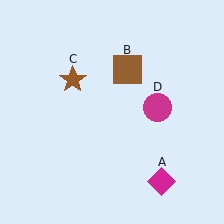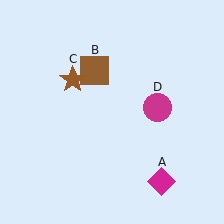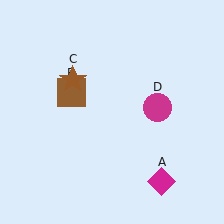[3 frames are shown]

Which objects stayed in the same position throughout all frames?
Magenta diamond (object A) and brown star (object C) and magenta circle (object D) remained stationary.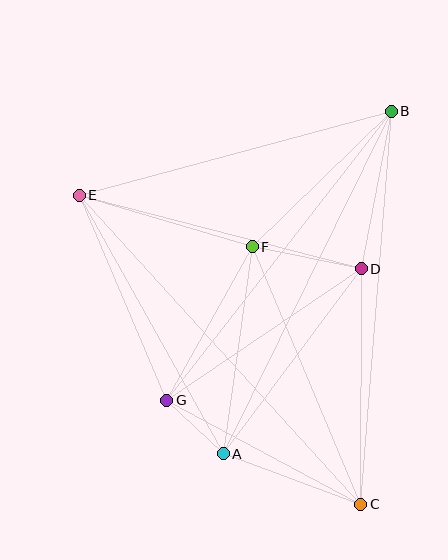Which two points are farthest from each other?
Points C and E are farthest from each other.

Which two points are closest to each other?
Points A and G are closest to each other.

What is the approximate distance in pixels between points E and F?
The distance between E and F is approximately 181 pixels.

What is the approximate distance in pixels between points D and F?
The distance between D and F is approximately 111 pixels.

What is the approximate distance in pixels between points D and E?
The distance between D and E is approximately 291 pixels.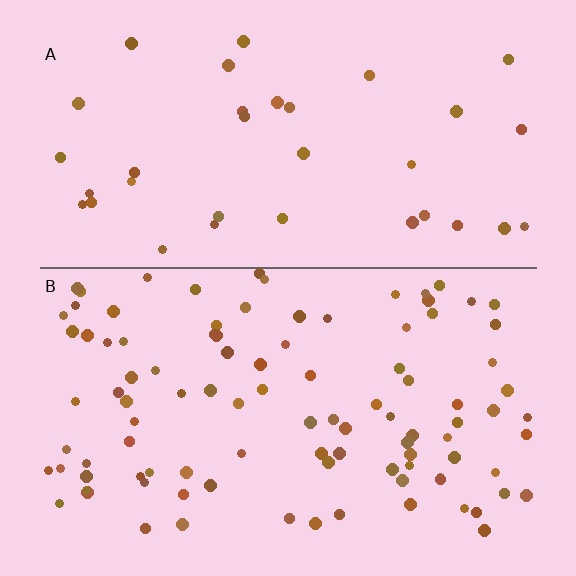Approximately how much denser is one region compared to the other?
Approximately 2.8× — region B over region A.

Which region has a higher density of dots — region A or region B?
B (the bottom).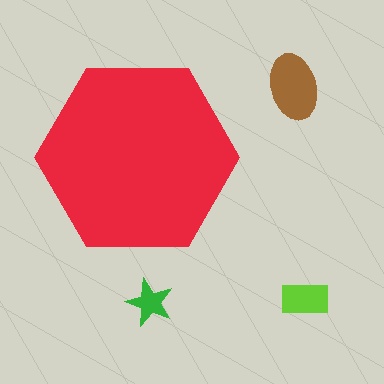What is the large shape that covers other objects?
A red hexagon.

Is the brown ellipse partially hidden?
No, the brown ellipse is fully visible.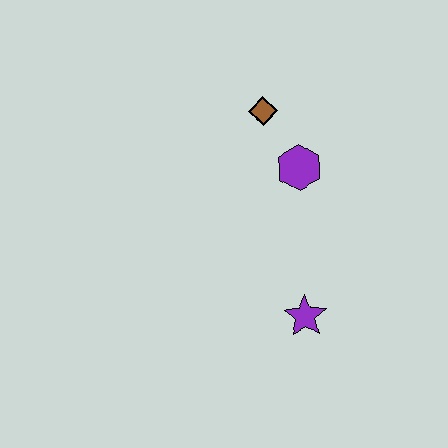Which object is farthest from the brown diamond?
The purple star is farthest from the brown diamond.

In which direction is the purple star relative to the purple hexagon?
The purple star is below the purple hexagon.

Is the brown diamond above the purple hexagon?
Yes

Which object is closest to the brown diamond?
The purple hexagon is closest to the brown diamond.